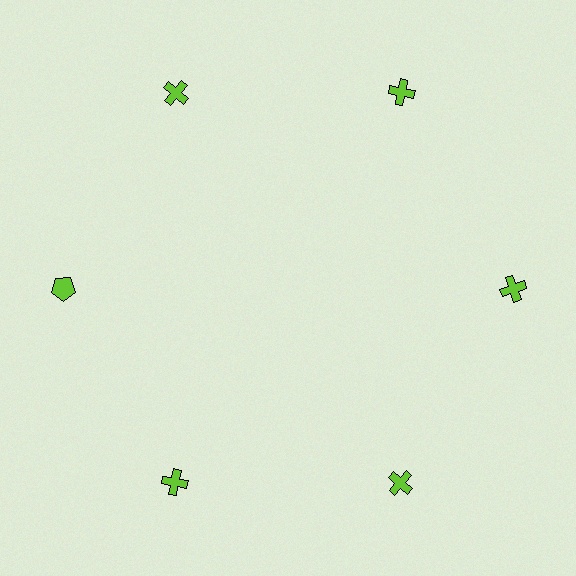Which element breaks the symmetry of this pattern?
The lime pentagon at roughly the 9 o'clock position breaks the symmetry. All other shapes are lime crosses.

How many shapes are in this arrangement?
There are 6 shapes arranged in a ring pattern.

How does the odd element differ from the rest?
It has a different shape: pentagon instead of cross.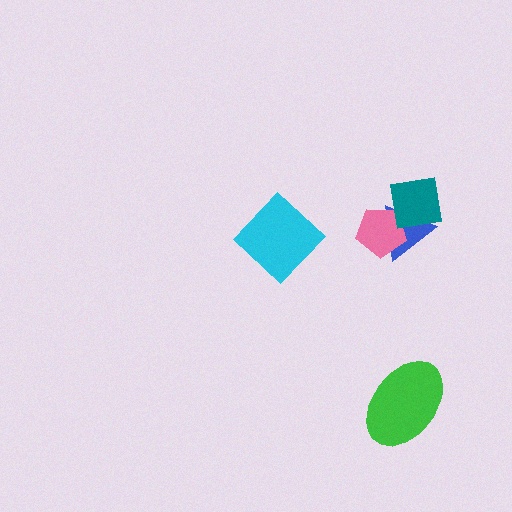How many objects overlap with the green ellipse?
0 objects overlap with the green ellipse.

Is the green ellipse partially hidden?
No, no other shape covers it.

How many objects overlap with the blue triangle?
2 objects overlap with the blue triangle.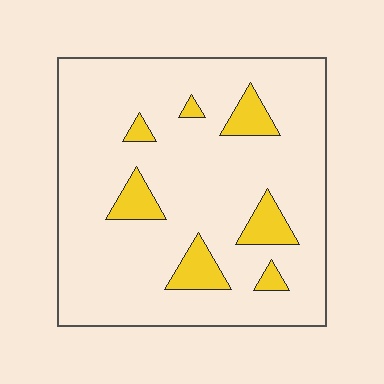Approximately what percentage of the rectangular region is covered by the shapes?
Approximately 10%.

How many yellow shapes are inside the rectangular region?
7.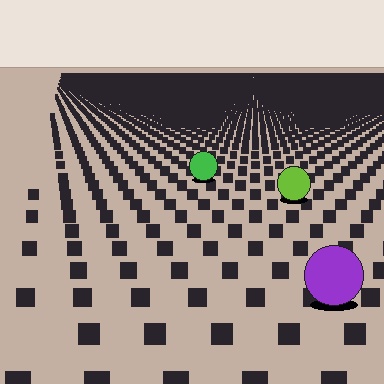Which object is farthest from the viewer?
The green circle is farthest from the viewer. It appears smaller and the ground texture around it is denser.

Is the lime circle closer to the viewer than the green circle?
Yes. The lime circle is closer — you can tell from the texture gradient: the ground texture is coarser near it.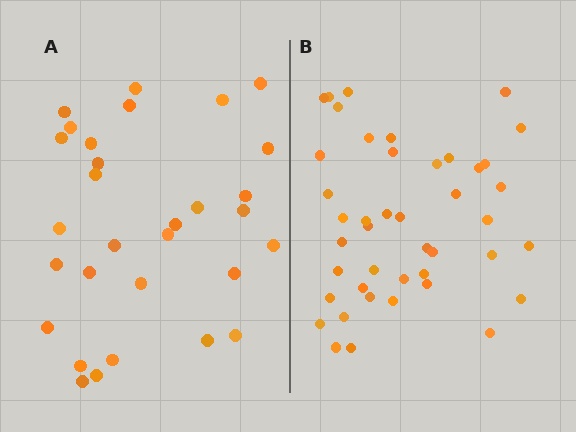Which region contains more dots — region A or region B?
Region B (the right region) has more dots.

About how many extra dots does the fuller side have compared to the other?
Region B has approximately 15 more dots than region A.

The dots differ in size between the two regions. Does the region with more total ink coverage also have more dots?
No. Region A has more total ink coverage because its dots are larger, but region B actually contains more individual dots. Total area can be misleading — the number of items is what matters here.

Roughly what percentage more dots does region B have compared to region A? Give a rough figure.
About 45% more.